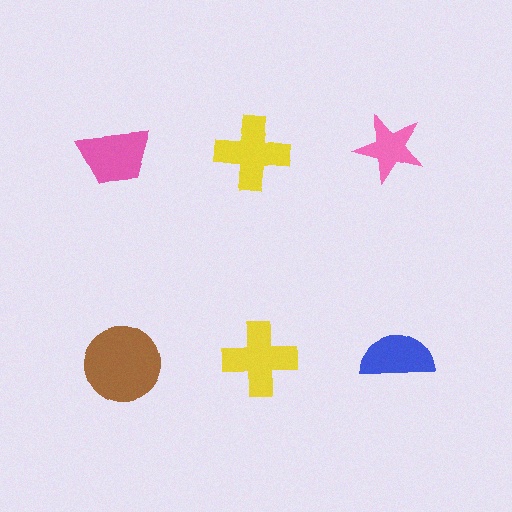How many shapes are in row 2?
3 shapes.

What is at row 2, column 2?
A yellow cross.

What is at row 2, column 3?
A blue semicircle.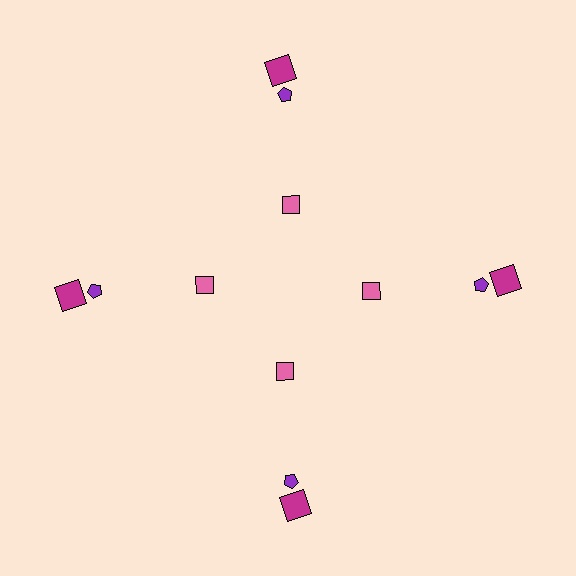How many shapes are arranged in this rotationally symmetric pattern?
There are 12 shapes, arranged in 4 groups of 3.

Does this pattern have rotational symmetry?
Yes, this pattern has 4-fold rotational symmetry. It looks the same after rotating 90 degrees around the center.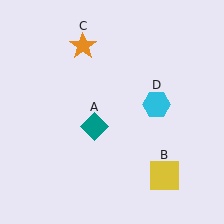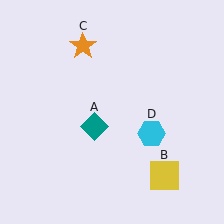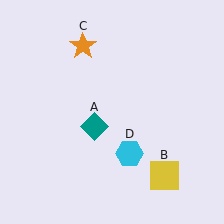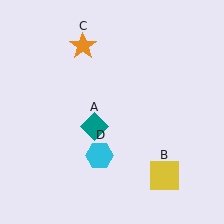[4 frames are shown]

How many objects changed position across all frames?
1 object changed position: cyan hexagon (object D).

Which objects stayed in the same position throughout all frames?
Teal diamond (object A) and yellow square (object B) and orange star (object C) remained stationary.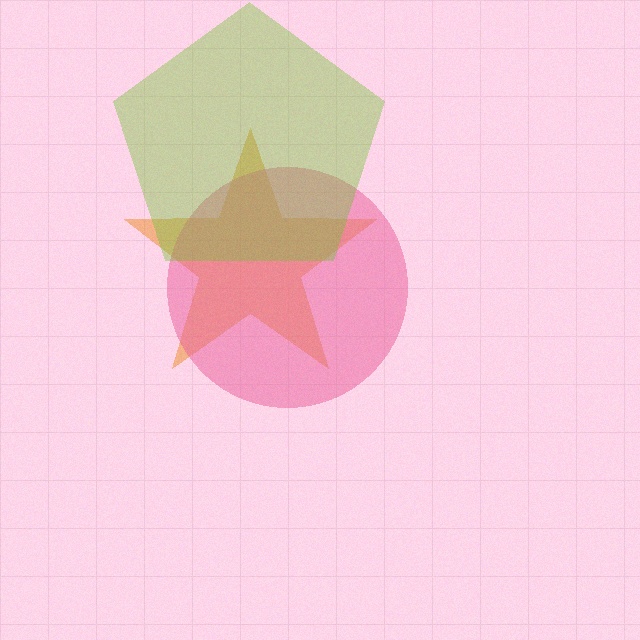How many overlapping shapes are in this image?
There are 3 overlapping shapes in the image.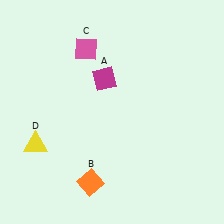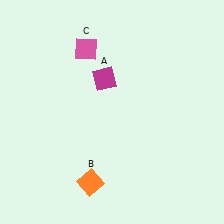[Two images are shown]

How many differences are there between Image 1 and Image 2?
There is 1 difference between the two images.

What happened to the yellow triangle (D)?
The yellow triangle (D) was removed in Image 2. It was in the bottom-left area of Image 1.